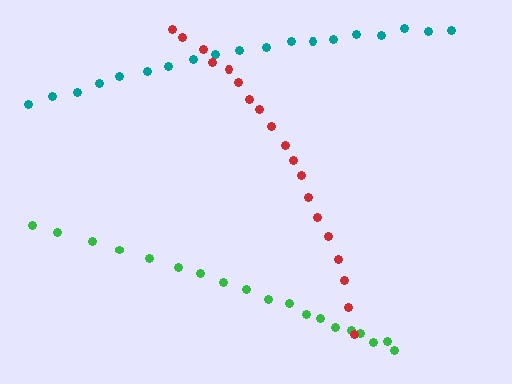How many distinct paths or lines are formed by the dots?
There are 3 distinct paths.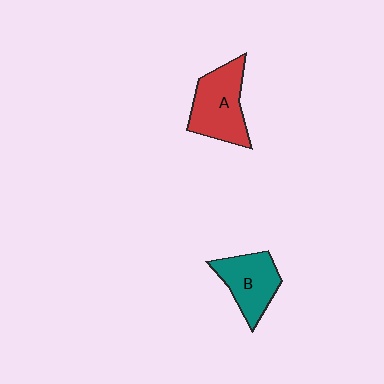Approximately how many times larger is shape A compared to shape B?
Approximately 1.2 times.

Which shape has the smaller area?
Shape B (teal).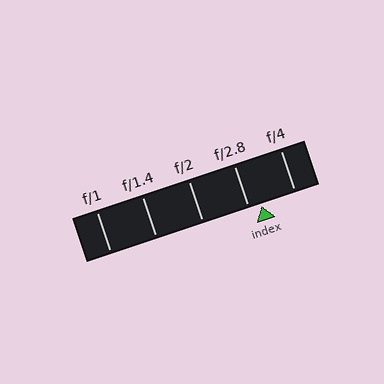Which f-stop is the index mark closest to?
The index mark is closest to f/2.8.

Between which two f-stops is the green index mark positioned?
The index mark is between f/2.8 and f/4.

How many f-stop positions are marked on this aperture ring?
There are 5 f-stop positions marked.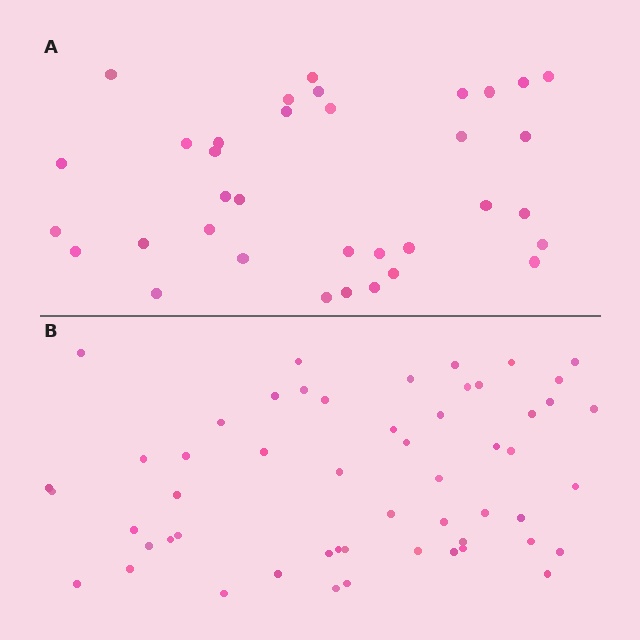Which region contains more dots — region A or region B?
Region B (the bottom region) has more dots.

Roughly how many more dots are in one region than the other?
Region B has approximately 20 more dots than region A.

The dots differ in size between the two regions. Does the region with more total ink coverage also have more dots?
No. Region A has more total ink coverage because its dots are larger, but region B actually contains more individual dots. Total area can be misleading — the number of items is what matters here.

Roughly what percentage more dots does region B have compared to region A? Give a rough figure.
About 55% more.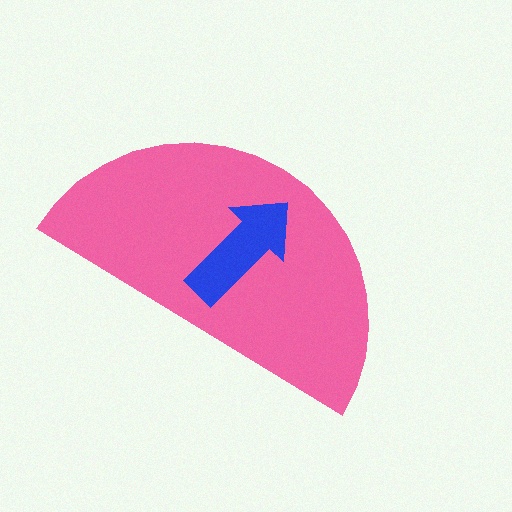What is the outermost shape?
The pink semicircle.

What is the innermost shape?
The blue arrow.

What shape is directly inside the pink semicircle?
The blue arrow.